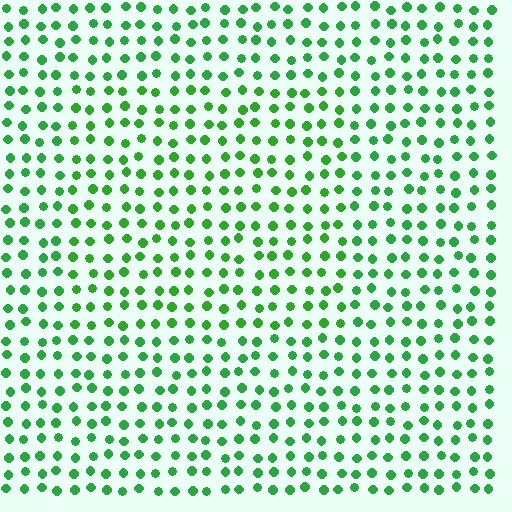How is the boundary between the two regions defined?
The boundary is defined purely by a slight shift in hue (about 14 degrees). Spacing, size, and orientation are identical on both sides.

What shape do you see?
I see a rectangle.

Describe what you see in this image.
The image is filled with small green elements in a uniform arrangement. A rectangle-shaped region is visible where the elements are tinted to a slightly different hue, forming a subtle color boundary.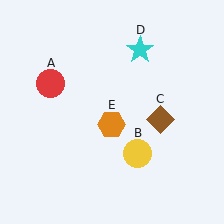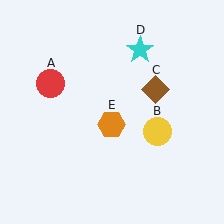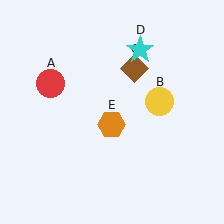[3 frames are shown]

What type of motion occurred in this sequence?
The yellow circle (object B), brown diamond (object C) rotated counterclockwise around the center of the scene.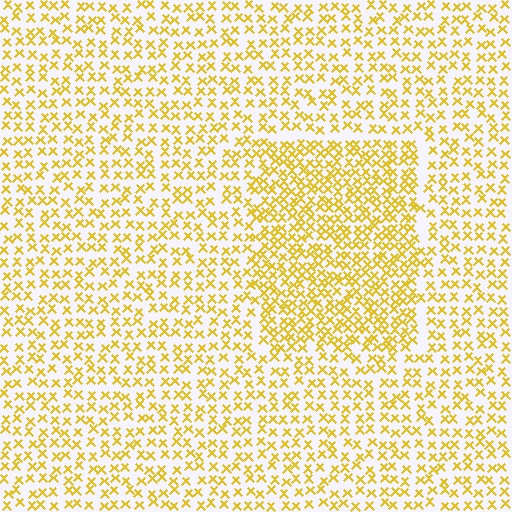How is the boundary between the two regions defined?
The boundary is defined by a change in element density (approximately 1.7x ratio). All elements are the same color, size, and shape.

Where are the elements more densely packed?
The elements are more densely packed inside the rectangle boundary.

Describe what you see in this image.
The image contains small yellow elements arranged at two different densities. A rectangle-shaped region is visible where the elements are more densely packed than the surrounding area.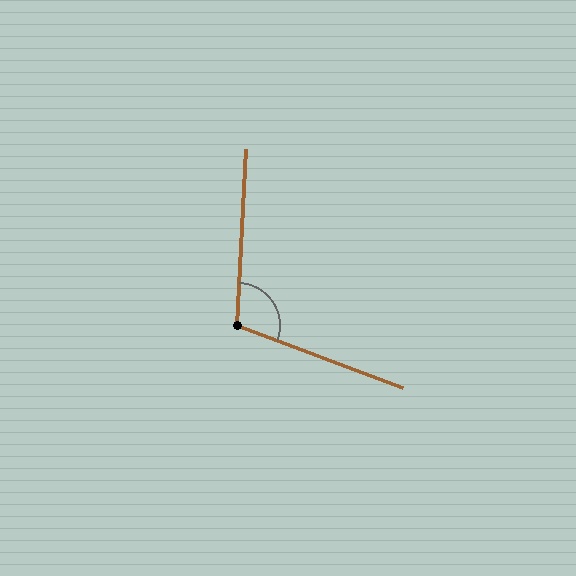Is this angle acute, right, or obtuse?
It is obtuse.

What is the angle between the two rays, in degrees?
Approximately 108 degrees.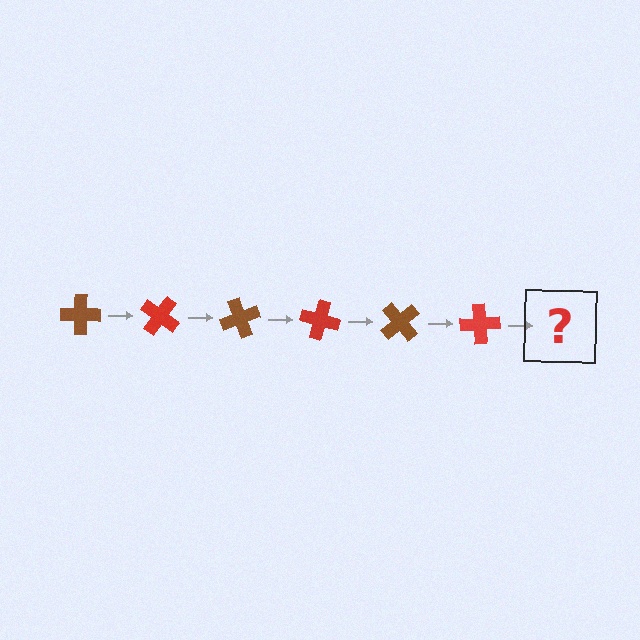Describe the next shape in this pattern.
It should be a brown cross, rotated 210 degrees from the start.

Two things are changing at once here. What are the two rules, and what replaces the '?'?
The two rules are that it rotates 35 degrees each step and the color cycles through brown and red. The '?' should be a brown cross, rotated 210 degrees from the start.